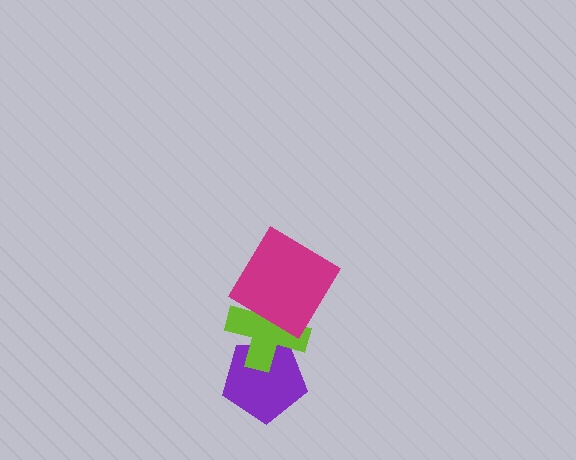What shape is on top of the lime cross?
The magenta diamond is on top of the lime cross.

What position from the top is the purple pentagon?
The purple pentagon is 3rd from the top.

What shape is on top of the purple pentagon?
The lime cross is on top of the purple pentagon.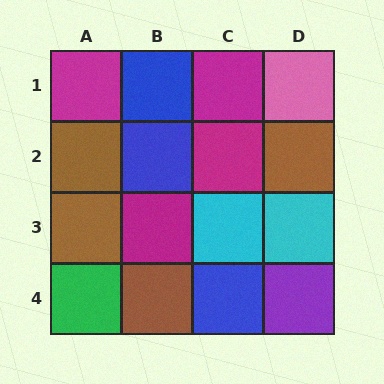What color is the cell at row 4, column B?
Brown.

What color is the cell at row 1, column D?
Pink.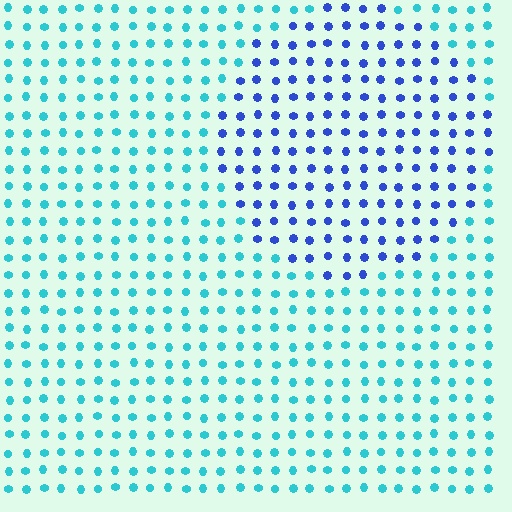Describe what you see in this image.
The image is filled with small cyan elements in a uniform arrangement. A circle-shaped region is visible where the elements are tinted to a slightly different hue, forming a subtle color boundary.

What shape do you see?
I see a circle.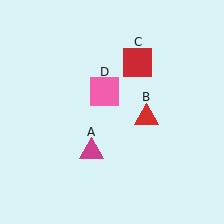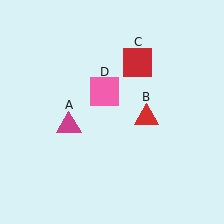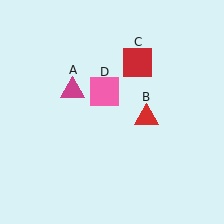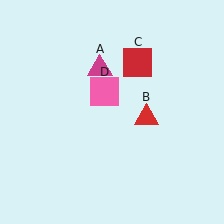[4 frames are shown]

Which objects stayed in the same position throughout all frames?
Red triangle (object B) and red square (object C) and pink square (object D) remained stationary.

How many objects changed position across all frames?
1 object changed position: magenta triangle (object A).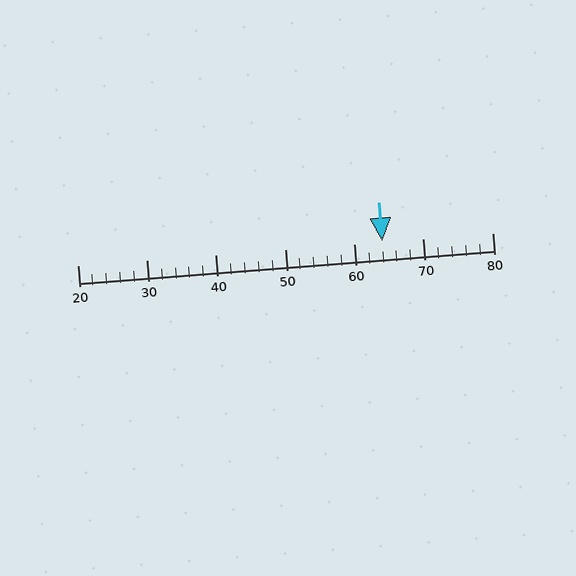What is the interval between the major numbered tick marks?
The major tick marks are spaced 10 units apart.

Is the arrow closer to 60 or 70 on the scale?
The arrow is closer to 60.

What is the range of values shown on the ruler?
The ruler shows values from 20 to 80.